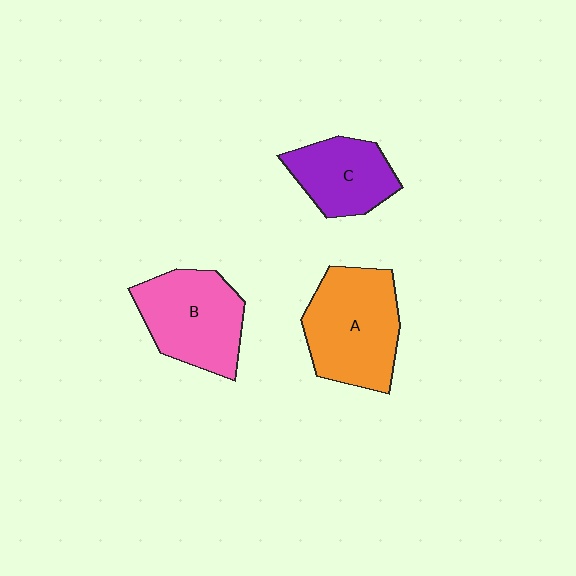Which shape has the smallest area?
Shape C (purple).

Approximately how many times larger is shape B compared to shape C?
Approximately 1.3 times.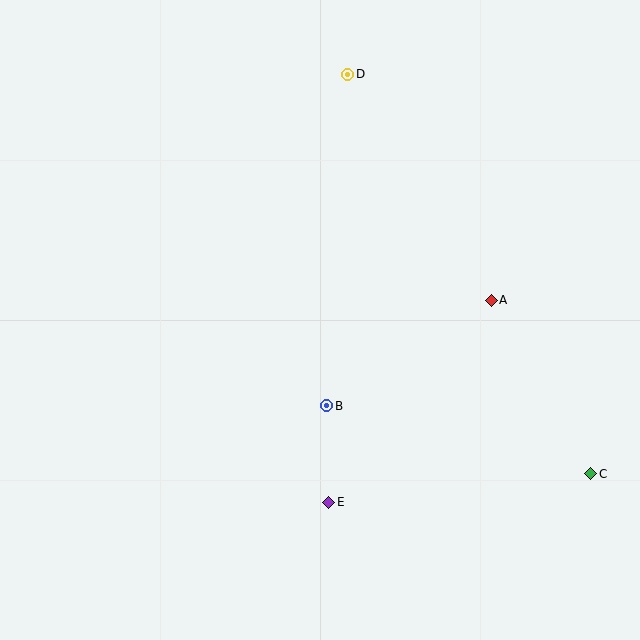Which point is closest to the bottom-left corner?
Point E is closest to the bottom-left corner.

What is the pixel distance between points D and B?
The distance between D and B is 332 pixels.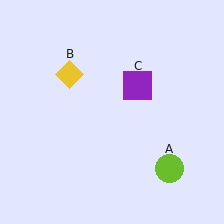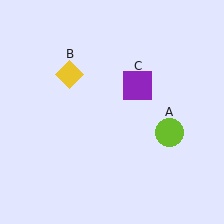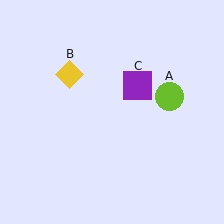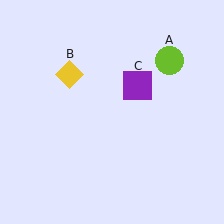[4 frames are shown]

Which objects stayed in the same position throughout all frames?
Yellow diamond (object B) and purple square (object C) remained stationary.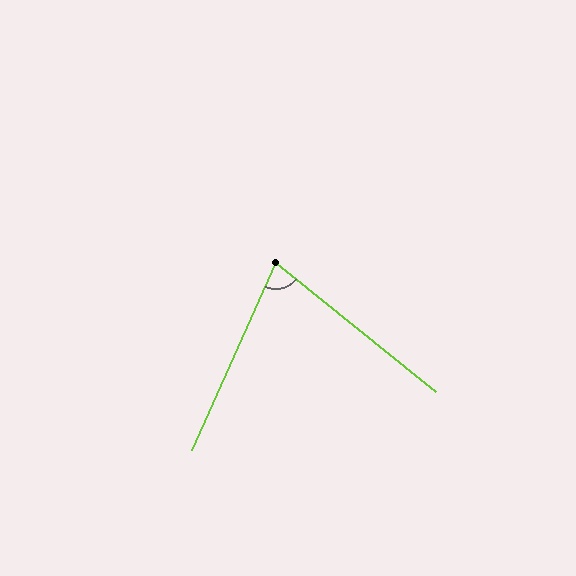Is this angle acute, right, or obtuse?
It is acute.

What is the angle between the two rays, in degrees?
Approximately 76 degrees.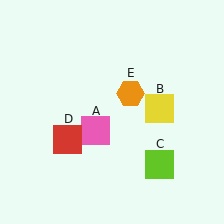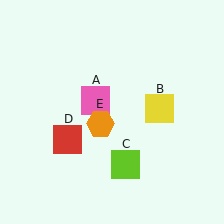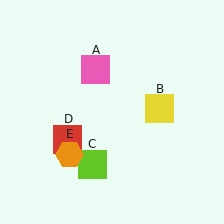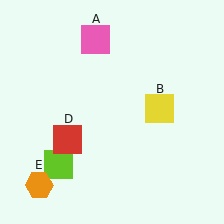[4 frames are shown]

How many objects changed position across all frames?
3 objects changed position: pink square (object A), lime square (object C), orange hexagon (object E).